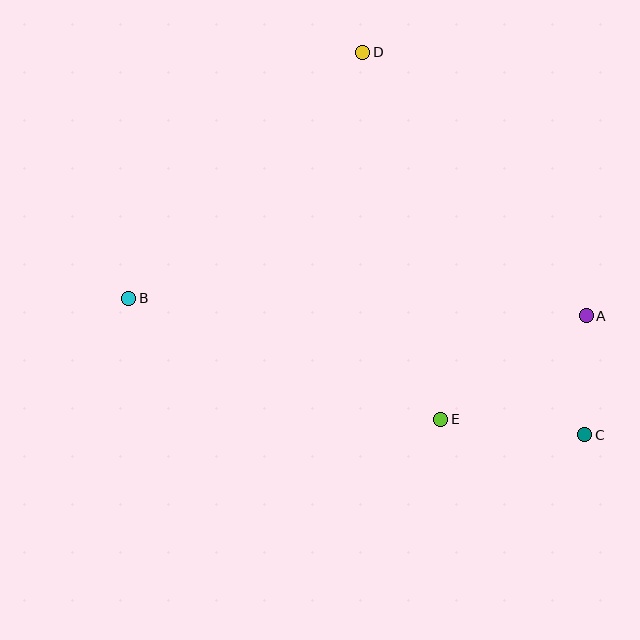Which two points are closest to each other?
Points A and C are closest to each other.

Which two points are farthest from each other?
Points B and C are farthest from each other.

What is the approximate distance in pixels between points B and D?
The distance between B and D is approximately 340 pixels.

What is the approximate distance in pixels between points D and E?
The distance between D and E is approximately 375 pixels.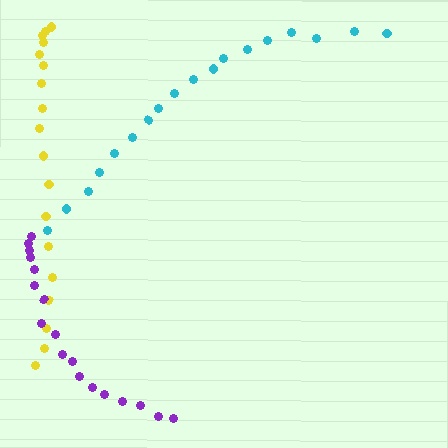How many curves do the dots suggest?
There are 3 distinct paths.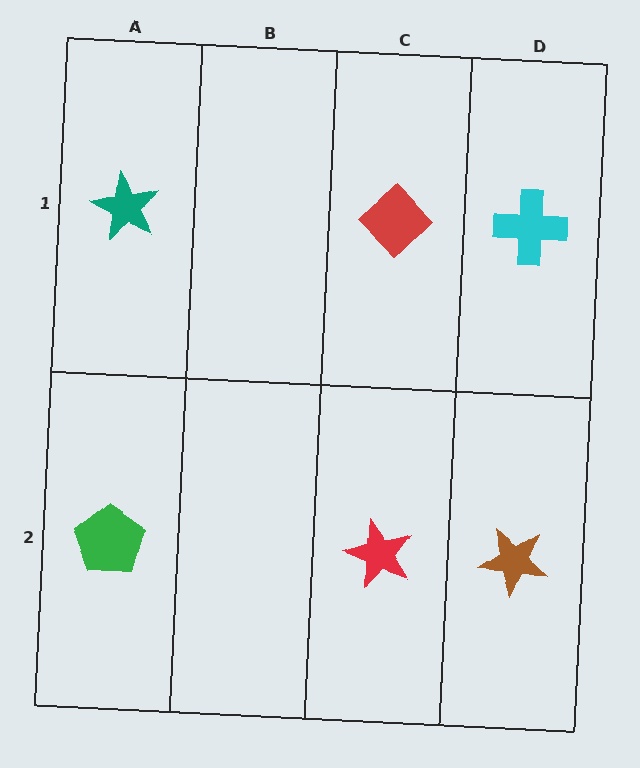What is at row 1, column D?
A cyan cross.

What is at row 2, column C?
A red star.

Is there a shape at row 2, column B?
No, that cell is empty.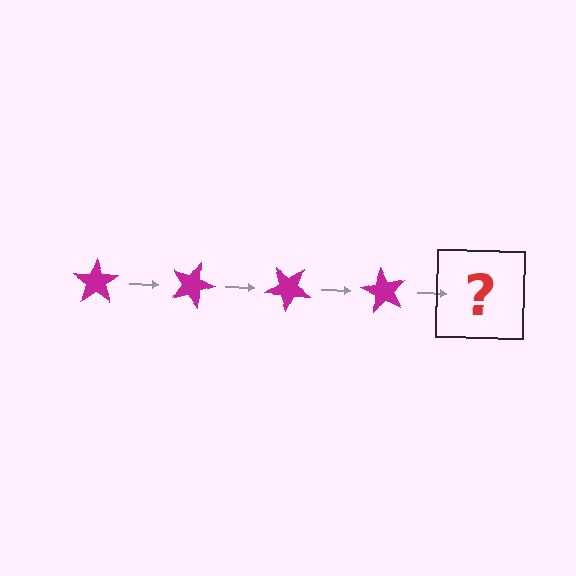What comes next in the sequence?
The next element should be a magenta star rotated 80 degrees.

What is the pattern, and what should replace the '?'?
The pattern is that the star rotates 20 degrees each step. The '?' should be a magenta star rotated 80 degrees.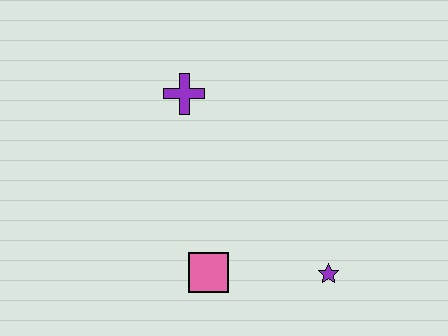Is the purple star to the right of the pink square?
Yes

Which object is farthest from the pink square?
The purple cross is farthest from the pink square.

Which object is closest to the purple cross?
The pink square is closest to the purple cross.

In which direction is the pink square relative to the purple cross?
The pink square is below the purple cross.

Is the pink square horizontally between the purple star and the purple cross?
Yes